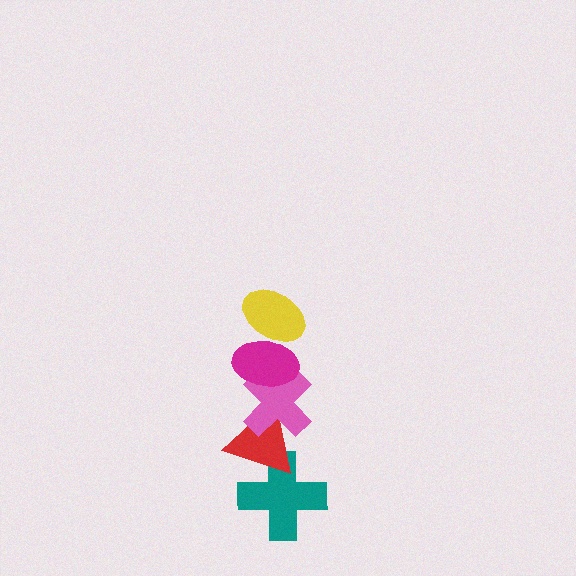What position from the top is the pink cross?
The pink cross is 3rd from the top.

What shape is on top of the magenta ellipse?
The yellow ellipse is on top of the magenta ellipse.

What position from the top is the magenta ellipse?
The magenta ellipse is 2nd from the top.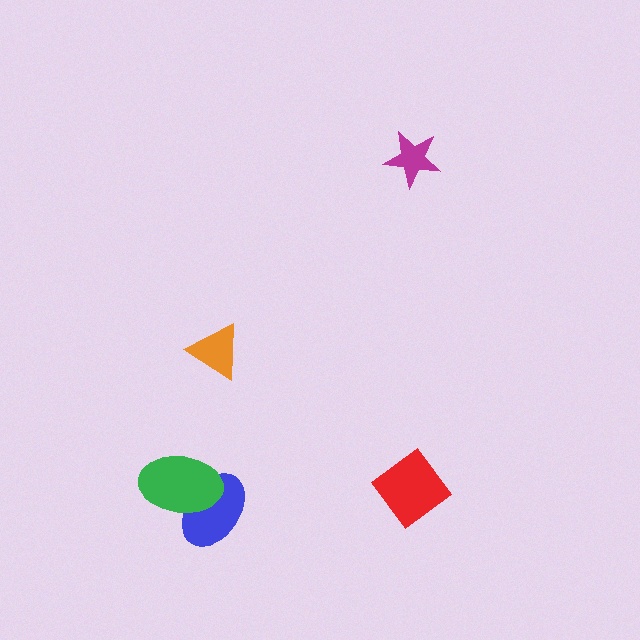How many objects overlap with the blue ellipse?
1 object overlaps with the blue ellipse.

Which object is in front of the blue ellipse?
The green ellipse is in front of the blue ellipse.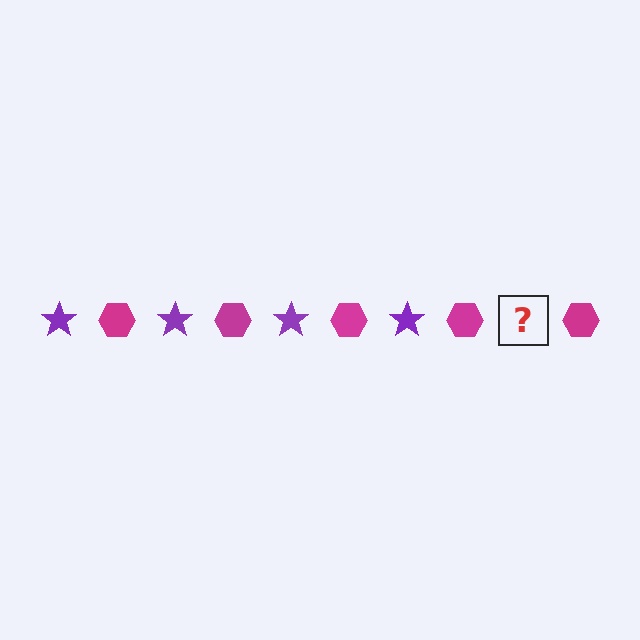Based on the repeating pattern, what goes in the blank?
The blank should be a purple star.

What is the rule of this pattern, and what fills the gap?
The rule is that the pattern alternates between purple star and magenta hexagon. The gap should be filled with a purple star.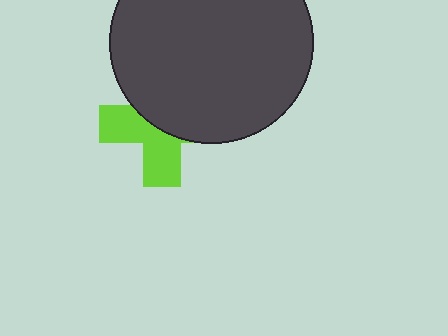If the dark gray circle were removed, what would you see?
You would see the complete lime cross.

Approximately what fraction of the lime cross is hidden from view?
Roughly 53% of the lime cross is hidden behind the dark gray circle.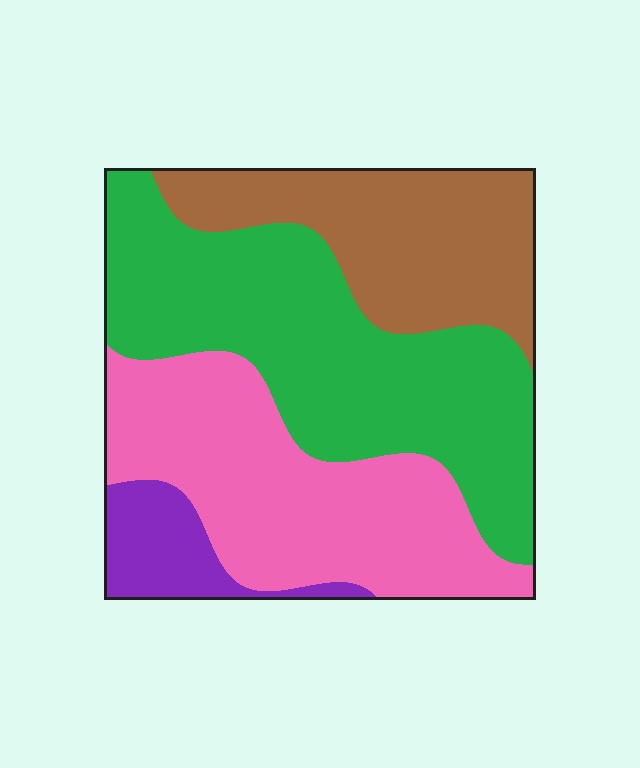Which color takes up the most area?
Green, at roughly 40%.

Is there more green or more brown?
Green.